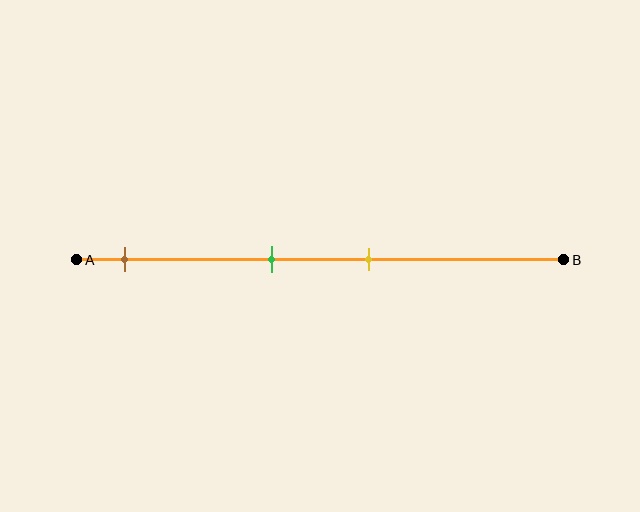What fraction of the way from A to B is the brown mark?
The brown mark is approximately 10% (0.1) of the way from A to B.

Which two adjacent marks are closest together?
The green and yellow marks are the closest adjacent pair.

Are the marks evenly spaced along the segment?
No, the marks are not evenly spaced.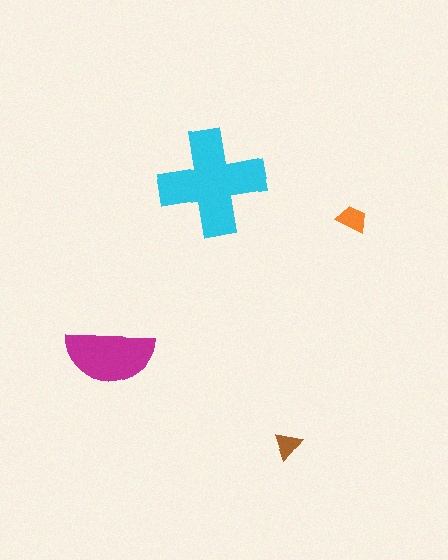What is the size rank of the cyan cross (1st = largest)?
1st.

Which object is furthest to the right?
The orange trapezoid is rightmost.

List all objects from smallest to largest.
The brown triangle, the orange trapezoid, the magenta semicircle, the cyan cross.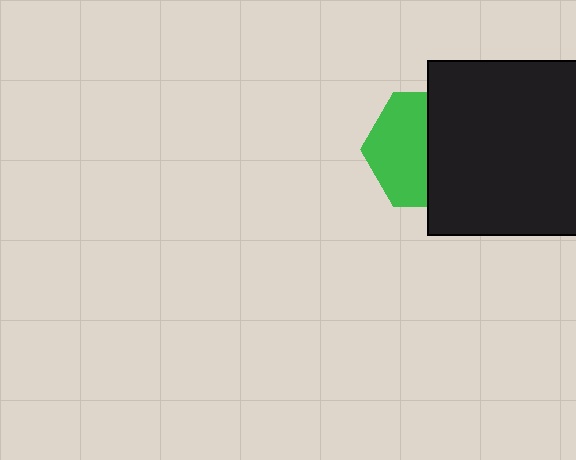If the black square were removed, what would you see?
You would see the complete green hexagon.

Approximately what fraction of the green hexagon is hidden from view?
Roughly 49% of the green hexagon is hidden behind the black square.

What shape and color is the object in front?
The object in front is a black square.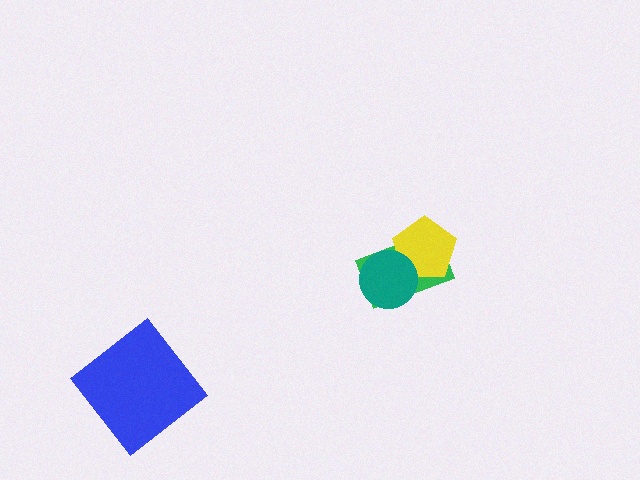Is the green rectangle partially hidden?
Yes, it is partially covered by another shape.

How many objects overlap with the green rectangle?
2 objects overlap with the green rectangle.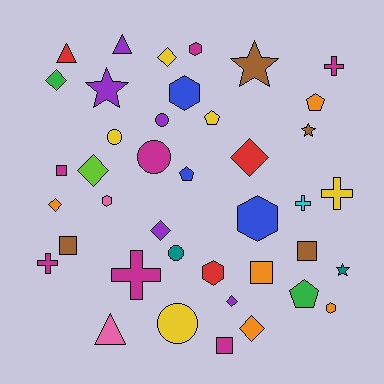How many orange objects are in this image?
There are 5 orange objects.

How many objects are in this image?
There are 40 objects.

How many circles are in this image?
There are 5 circles.